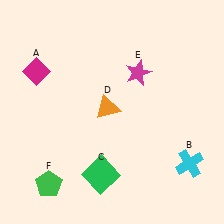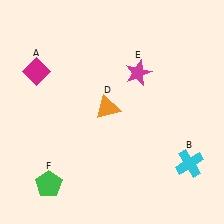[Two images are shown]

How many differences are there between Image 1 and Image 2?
There is 1 difference between the two images.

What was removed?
The green square (C) was removed in Image 2.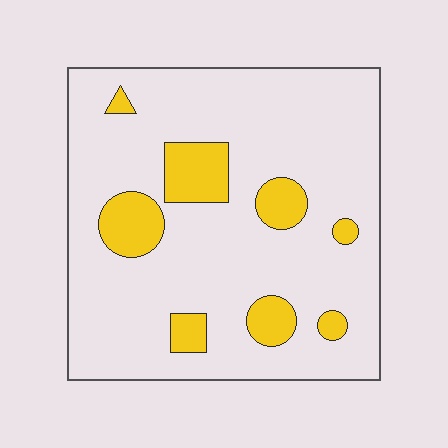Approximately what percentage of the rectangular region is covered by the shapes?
Approximately 15%.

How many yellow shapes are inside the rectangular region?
8.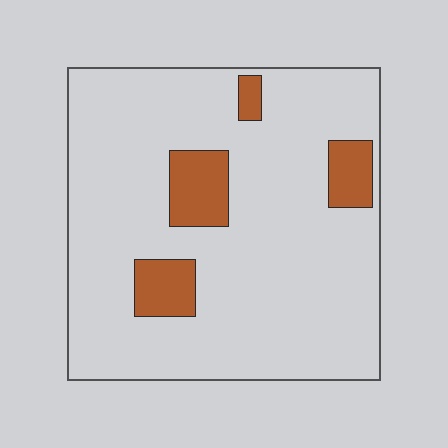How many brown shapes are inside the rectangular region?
4.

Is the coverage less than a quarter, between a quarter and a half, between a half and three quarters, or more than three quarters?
Less than a quarter.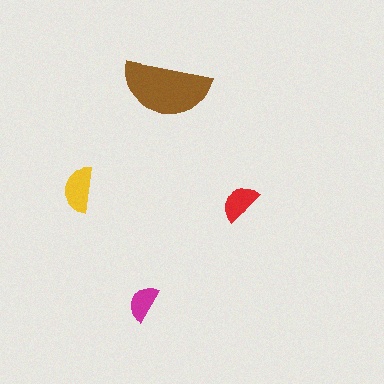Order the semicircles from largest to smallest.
the brown one, the yellow one, the red one, the magenta one.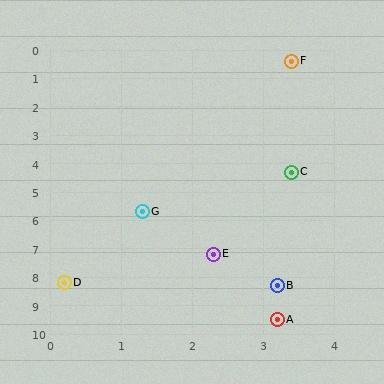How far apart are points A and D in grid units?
Points A and D are about 3.3 grid units apart.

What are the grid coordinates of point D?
Point D is at approximately (0.2, 8.2).